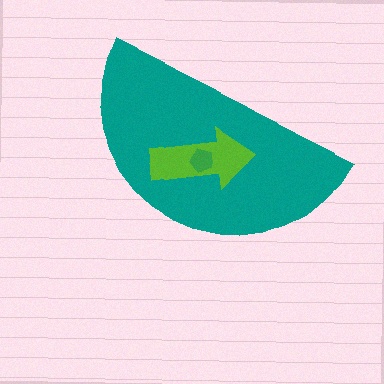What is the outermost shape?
The teal semicircle.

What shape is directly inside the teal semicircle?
The lime arrow.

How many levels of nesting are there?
3.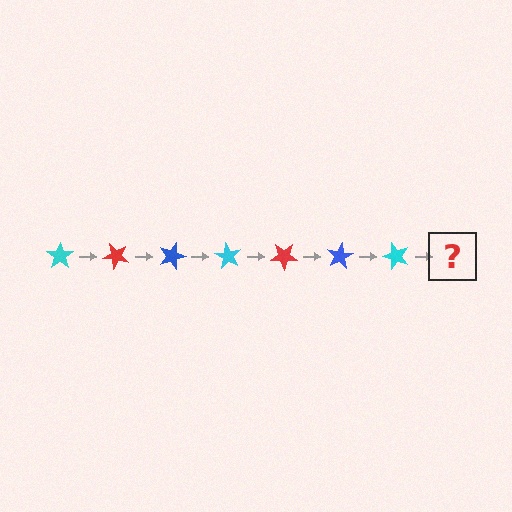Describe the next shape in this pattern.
It should be a red star, rotated 315 degrees from the start.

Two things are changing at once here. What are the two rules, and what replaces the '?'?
The two rules are that it rotates 45 degrees each step and the color cycles through cyan, red, and blue. The '?' should be a red star, rotated 315 degrees from the start.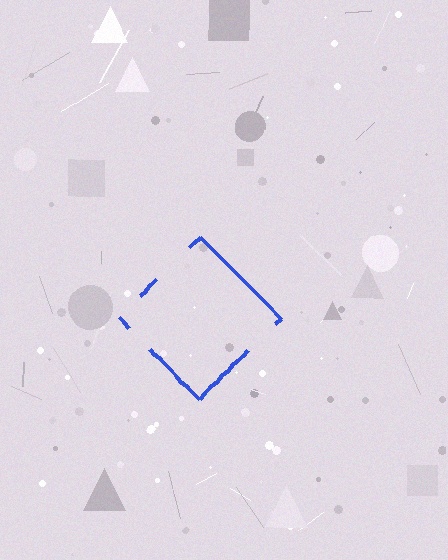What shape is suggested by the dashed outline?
The dashed outline suggests a diamond.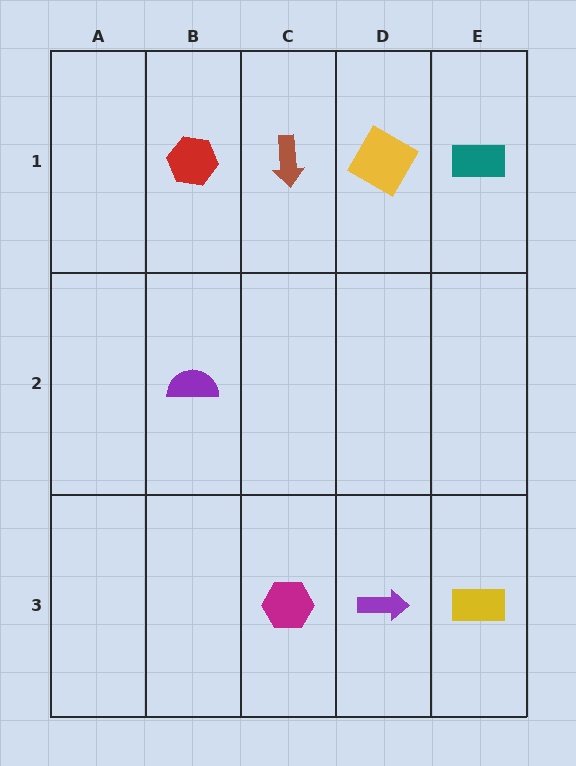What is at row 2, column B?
A purple semicircle.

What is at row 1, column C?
A brown arrow.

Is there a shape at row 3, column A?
No, that cell is empty.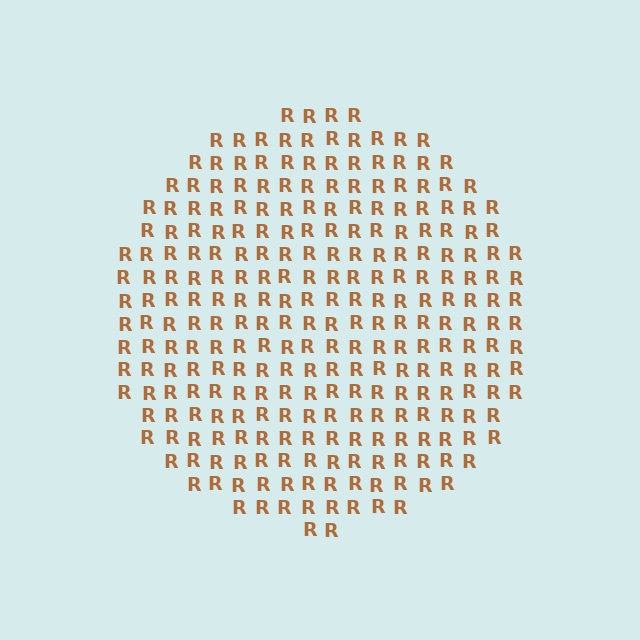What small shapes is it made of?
It is made of small letter R's.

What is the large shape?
The large shape is a circle.